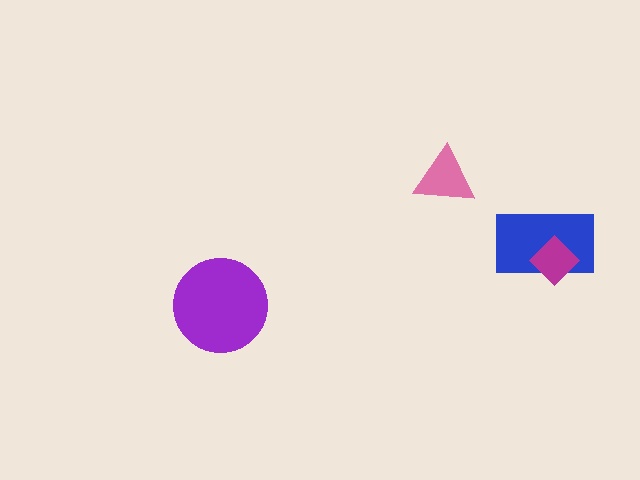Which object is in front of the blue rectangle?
The magenta diamond is in front of the blue rectangle.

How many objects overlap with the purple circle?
0 objects overlap with the purple circle.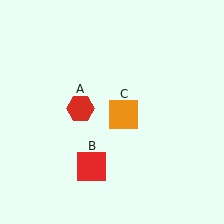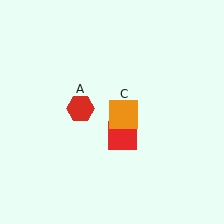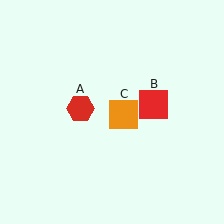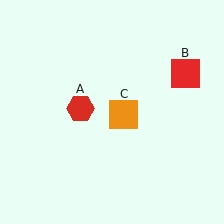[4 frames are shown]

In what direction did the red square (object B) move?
The red square (object B) moved up and to the right.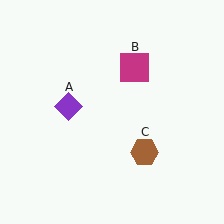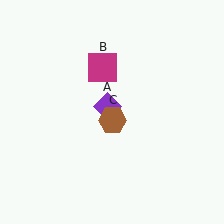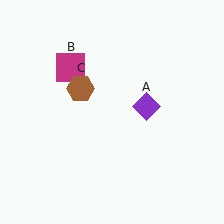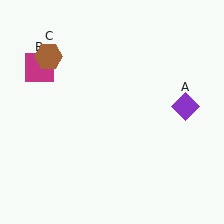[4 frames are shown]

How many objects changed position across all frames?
3 objects changed position: purple diamond (object A), magenta square (object B), brown hexagon (object C).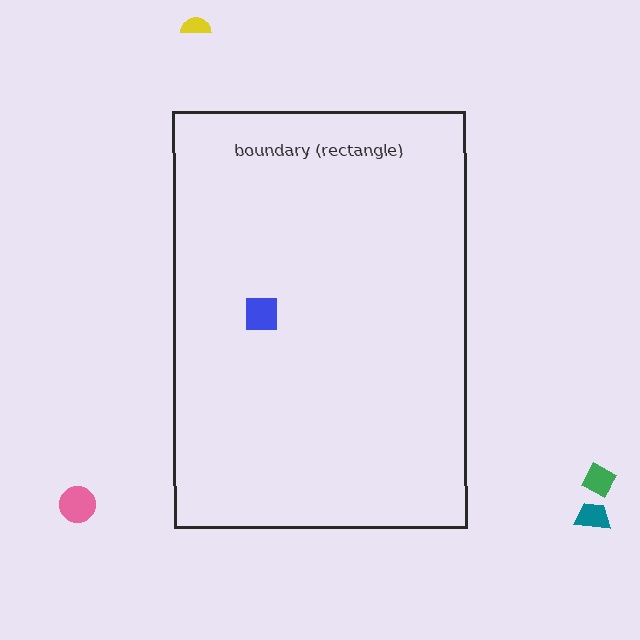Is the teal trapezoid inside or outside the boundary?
Outside.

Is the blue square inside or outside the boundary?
Inside.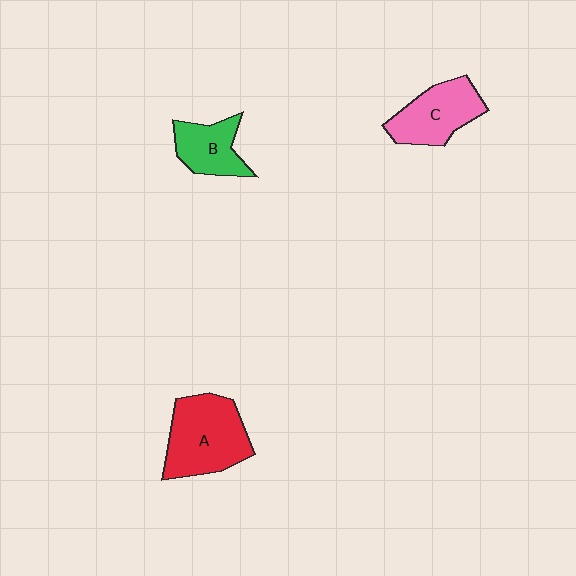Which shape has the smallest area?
Shape B (green).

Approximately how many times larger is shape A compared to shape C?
Approximately 1.3 times.